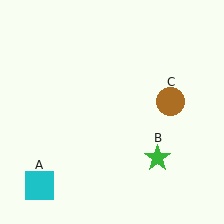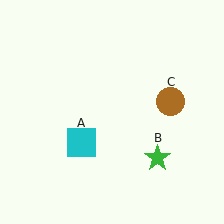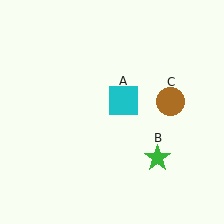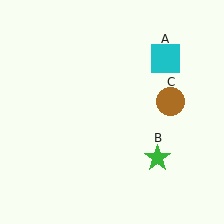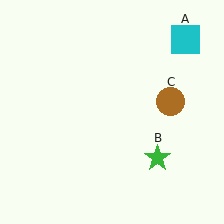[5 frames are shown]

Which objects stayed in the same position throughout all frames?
Green star (object B) and brown circle (object C) remained stationary.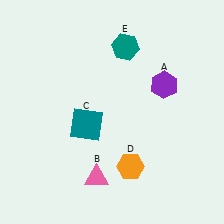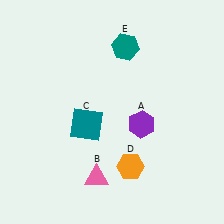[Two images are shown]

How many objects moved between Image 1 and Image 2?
1 object moved between the two images.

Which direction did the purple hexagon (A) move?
The purple hexagon (A) moved down.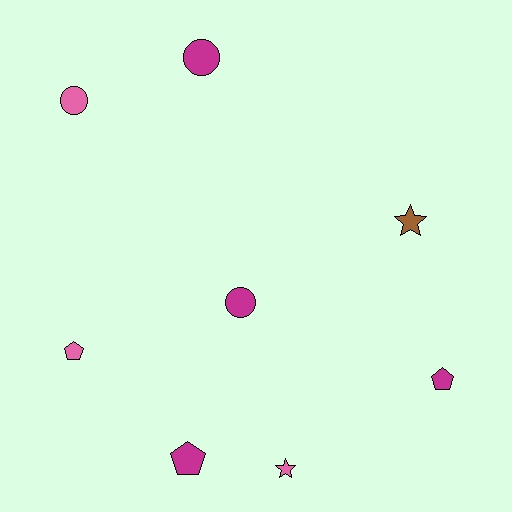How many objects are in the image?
There are 8 objects.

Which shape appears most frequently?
Circle, with 3 objects.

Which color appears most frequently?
Magenta, with 4 objects.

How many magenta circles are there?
There are 2 magenta circles.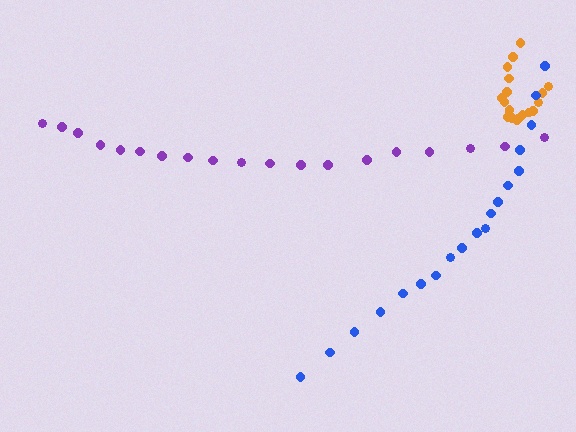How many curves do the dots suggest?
There are 3 distinct paths.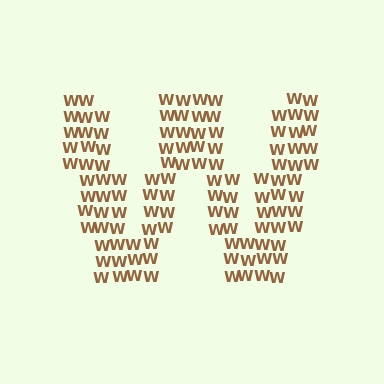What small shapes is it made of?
It is made of small letter W's.